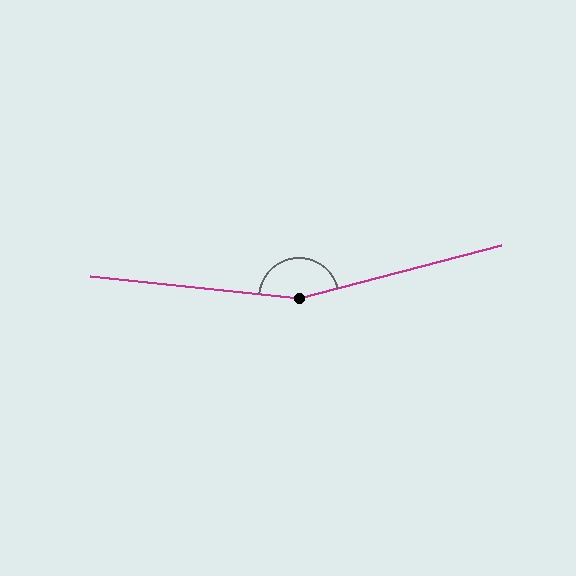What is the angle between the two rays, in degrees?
Approximately 159 degrees.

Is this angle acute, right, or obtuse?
It is obtuse.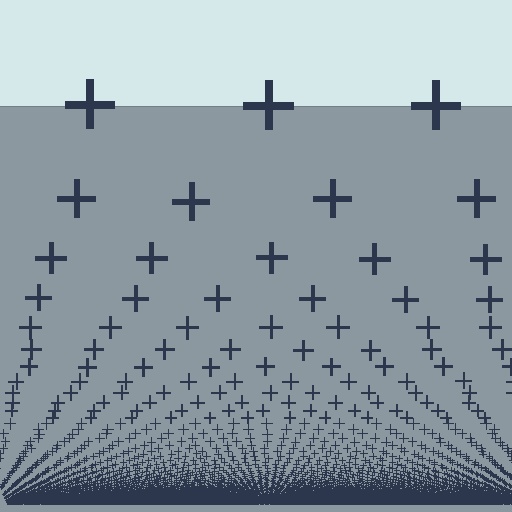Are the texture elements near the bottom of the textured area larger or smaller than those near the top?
Smaller. The gradient is inverted — elements near the bottom are smaller and denser.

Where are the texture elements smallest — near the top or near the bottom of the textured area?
Near the bottom.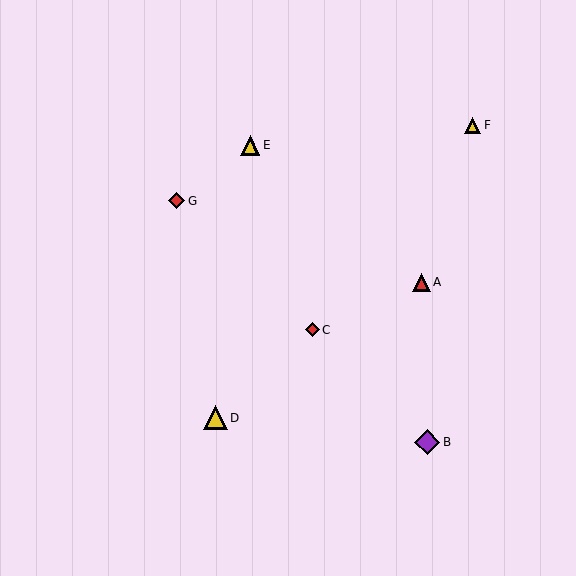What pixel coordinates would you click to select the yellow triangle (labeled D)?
Click at (215, 418) to select the yellow triangle D.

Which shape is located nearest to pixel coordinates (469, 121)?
The yellow triangle (labeled F) at (472, 125) is nearest to that location.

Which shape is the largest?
The purple diamond (labeled B) is the largest.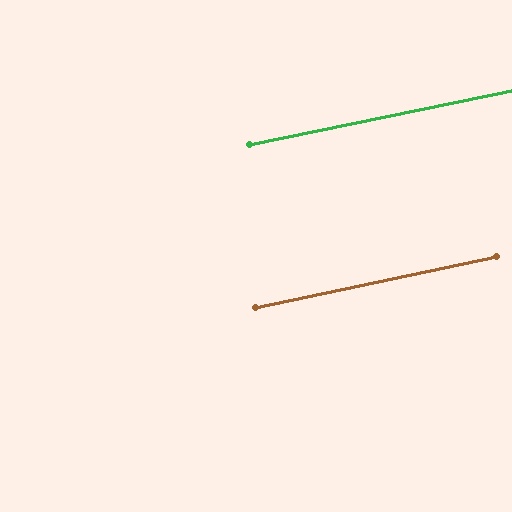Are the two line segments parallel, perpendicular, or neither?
Parallel — their directions differ by only 0.5°.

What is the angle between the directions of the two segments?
Approximately 1 degree.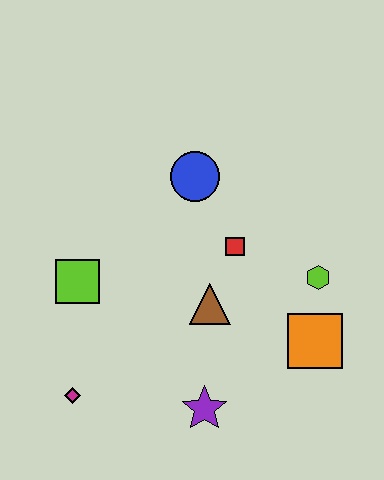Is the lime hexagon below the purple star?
No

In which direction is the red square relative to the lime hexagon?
The red square is to the left of the lime hexagon.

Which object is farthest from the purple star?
The blue circle is farthest from the purple star.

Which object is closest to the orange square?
The lime hexagon is closest to the orange square.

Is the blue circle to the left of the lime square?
No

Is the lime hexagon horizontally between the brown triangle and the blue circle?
No